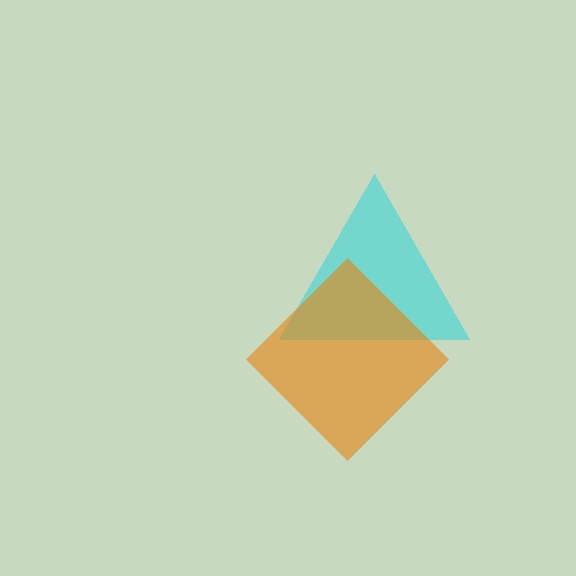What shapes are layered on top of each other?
The layered shapes are: a cyan triangle, an orange diamond.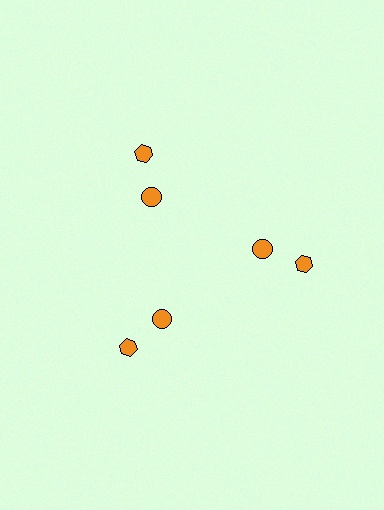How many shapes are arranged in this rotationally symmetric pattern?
There are 6 shapes, arranged in 3 groups of 2.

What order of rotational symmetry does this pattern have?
This pattern has 3-fold rotational symmetry.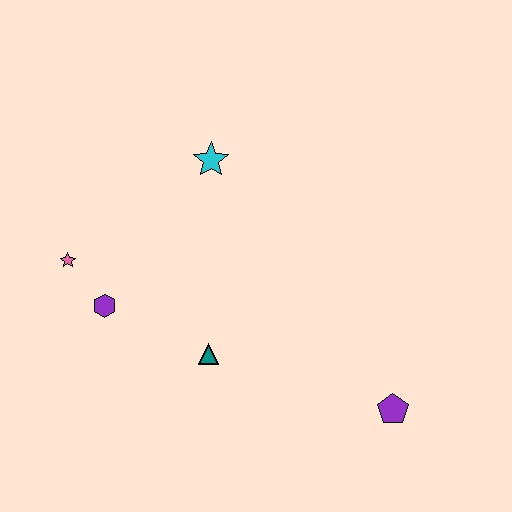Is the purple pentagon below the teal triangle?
Yes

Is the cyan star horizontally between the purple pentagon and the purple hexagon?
Yes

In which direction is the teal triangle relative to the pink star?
The teal triangle is to the right of the pink star.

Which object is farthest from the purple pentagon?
The pink star is farthest from the purple pentagon.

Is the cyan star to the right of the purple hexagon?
Yes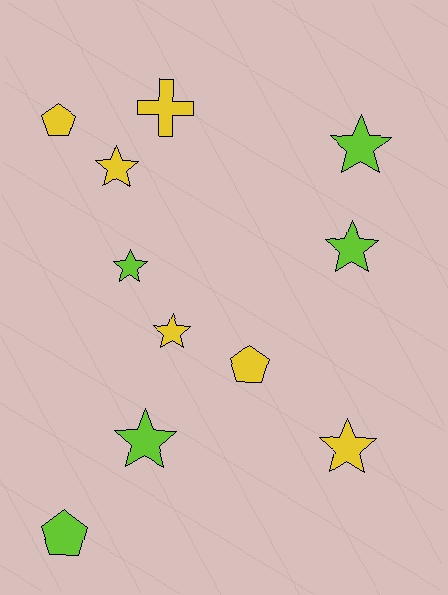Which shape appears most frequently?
Star, with 7 objects.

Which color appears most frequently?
Yellow, with 6 objects.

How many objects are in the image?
There are 11 objects.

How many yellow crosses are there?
There is 1 yellow cross.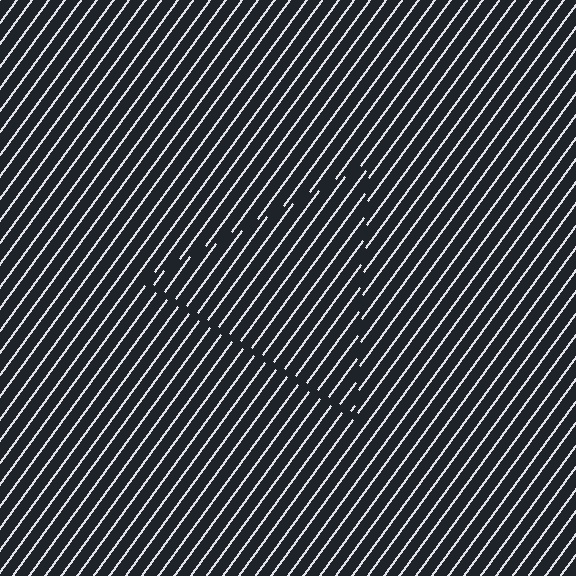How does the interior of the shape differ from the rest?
The interior of the shape contains the same grating, shifted by half a period — the contour is defined by the phase discontinuity where line-ends from the inner and outer gratings abut.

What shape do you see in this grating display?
An illusory triangle. The interior of the shape contains the same grating, shifted by half a period — the contour is defined by the phase discontinuity where line-ends from the inner and outer gratings abut.